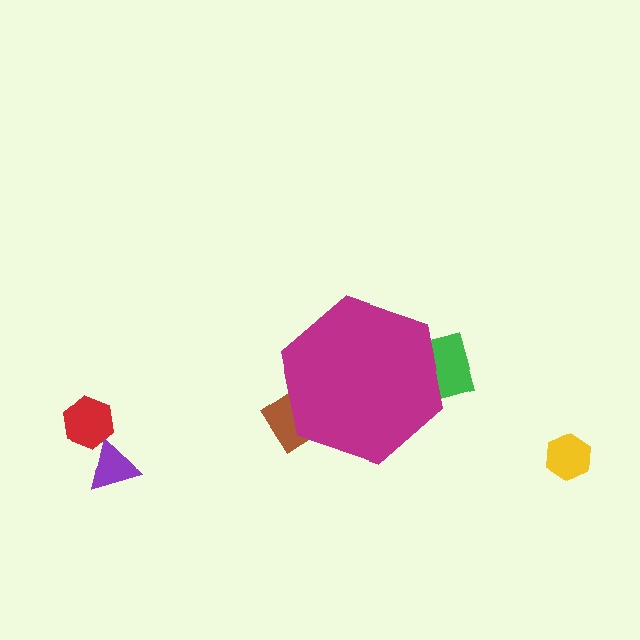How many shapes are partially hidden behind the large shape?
2 shapes are partially hidden.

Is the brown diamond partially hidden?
Yes, the brown diamond is partially hidden behind the magenta hexagon.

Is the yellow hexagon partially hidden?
No, the yellow hexagon is fully visible.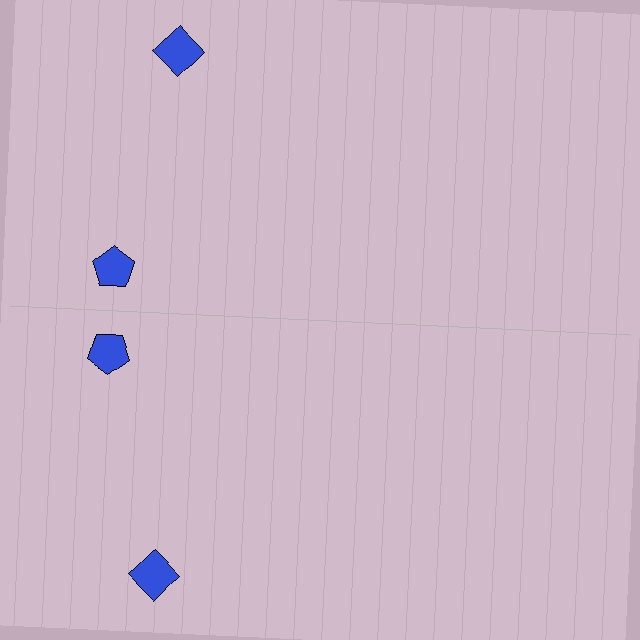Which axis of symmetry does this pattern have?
The pattern has a horizontal axis of symmetry running through the center of the image.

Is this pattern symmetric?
Yes, this pattern has bilateral (reflection) symmetry.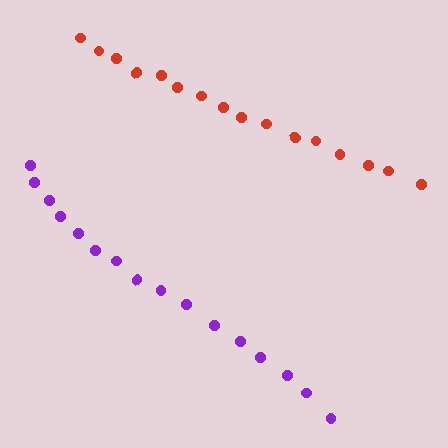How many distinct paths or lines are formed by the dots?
There are 2 distinct paths.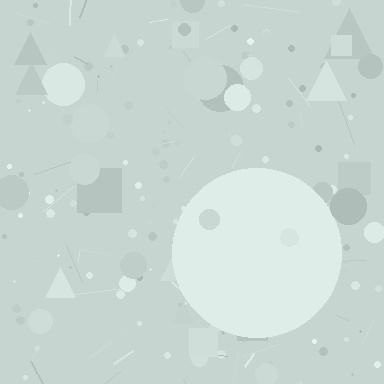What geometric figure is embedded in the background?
A circle is embedded in the background.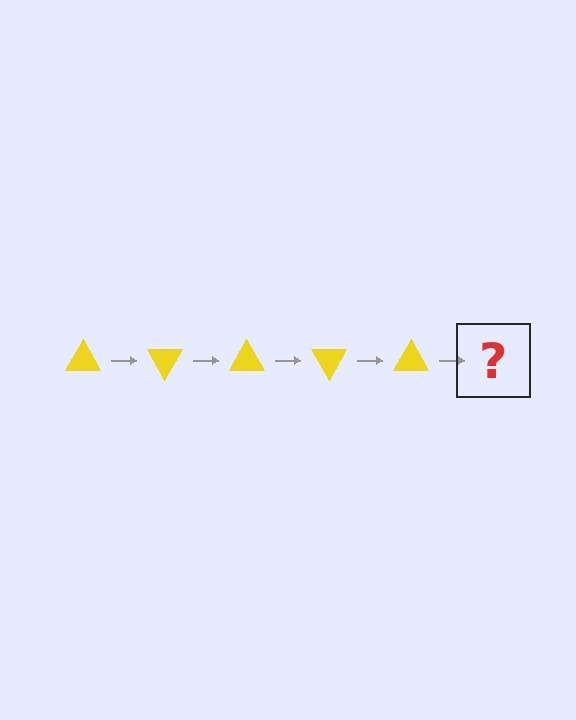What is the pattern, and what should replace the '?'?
The pattern is that the triangle rotates 60 degrees each step. The '?' should be a yellow triangle rotated 300 degrees.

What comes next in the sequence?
The next element should be a yellow triangle rotated 300 degrees.